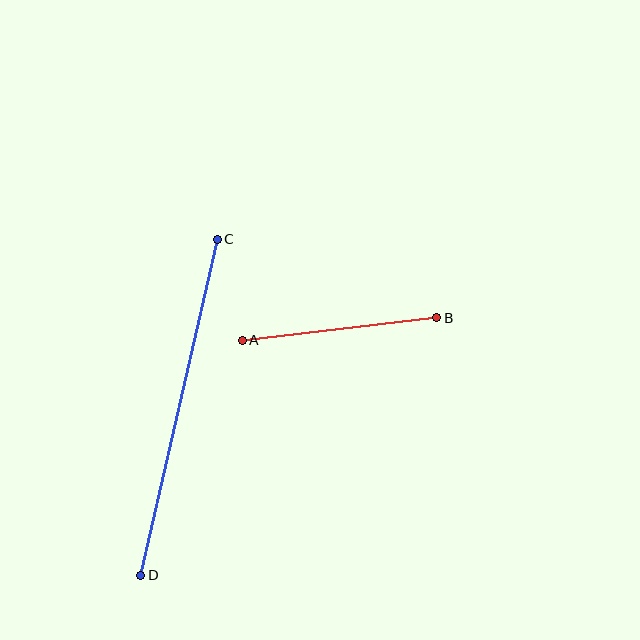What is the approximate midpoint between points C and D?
The midpoint is at approximately (179, 407) pixels.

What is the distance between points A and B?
The distance is approximately 196 pixels.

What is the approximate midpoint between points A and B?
The midpoint is at approximately (340, 329) pixels.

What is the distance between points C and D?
The distance is approximately 344 pixels.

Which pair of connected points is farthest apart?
Points C and D are farthest apart.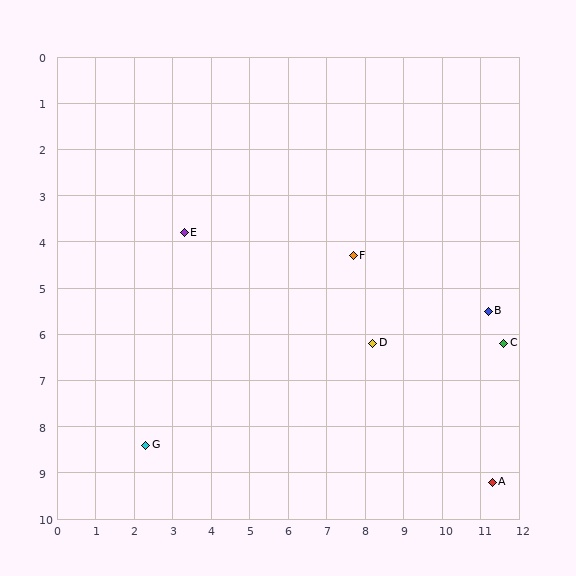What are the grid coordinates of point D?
Point D is at approximately (8.2, 6.2).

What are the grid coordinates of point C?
Point C is at approximately (11.6, 6.2).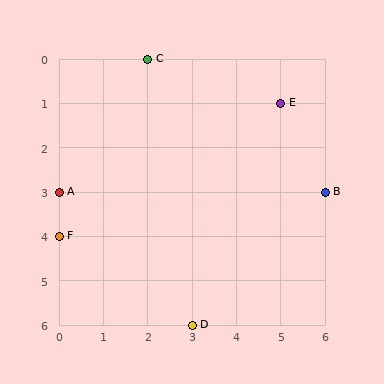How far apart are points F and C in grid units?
Points F and C are 2 columns and 4 rows apart (about 4.5 grid units diagonally).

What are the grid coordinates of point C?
Point C is at grid coordinates (2, 0).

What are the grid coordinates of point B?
Point B is at grid coordinates (6, 3).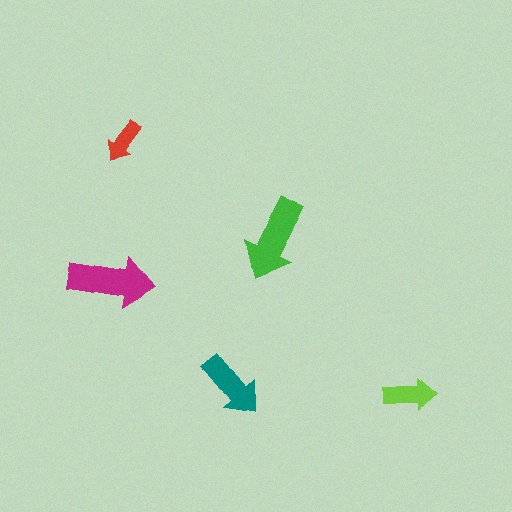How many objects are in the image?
There are 5 objects in the image.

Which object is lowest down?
The lime arrow is bottommost.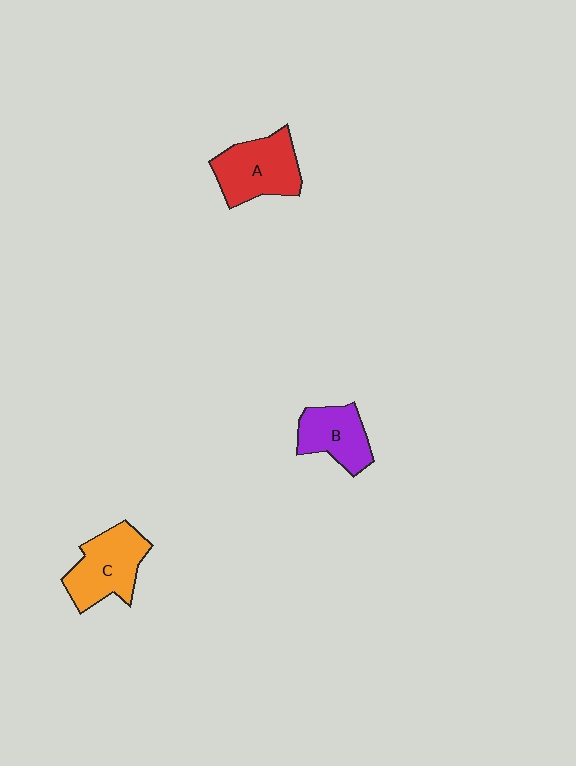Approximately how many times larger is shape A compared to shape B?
Approximately 1.3 times.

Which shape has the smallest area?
Shape B (purple).